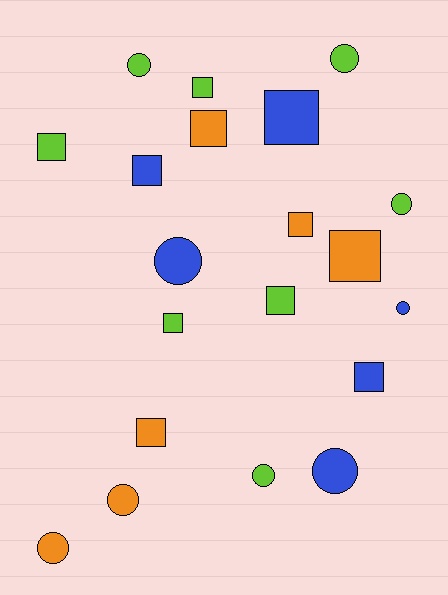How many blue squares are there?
There are 3 blue squares.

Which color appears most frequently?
Lime, with 8 objects.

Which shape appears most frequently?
Square, with 11 objects.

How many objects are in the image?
There are 20 objects.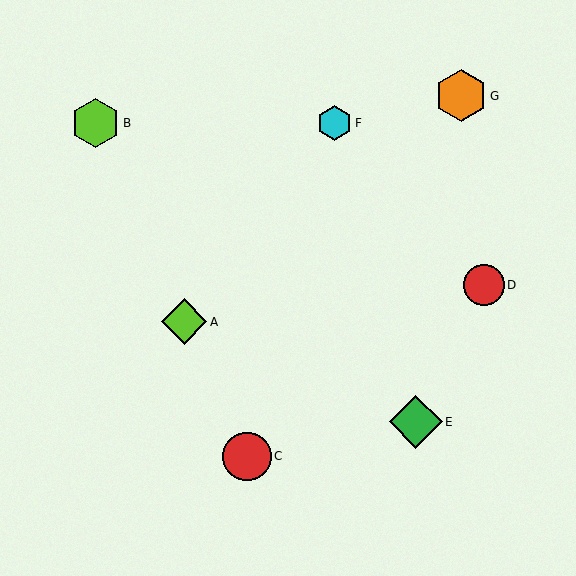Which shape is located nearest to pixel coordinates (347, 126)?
The cyan hexagon (labeled F) at (334, 123) is nearest to that location.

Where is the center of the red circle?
The center of the red circle is at (484, 285).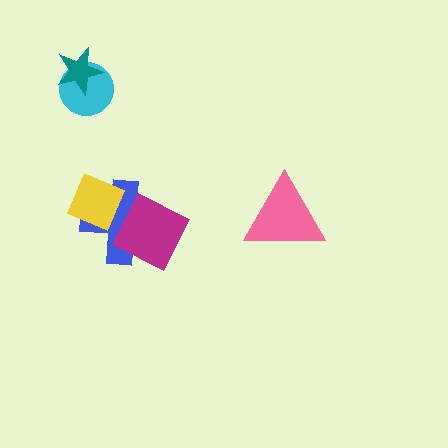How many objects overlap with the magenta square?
1 object overlaps with the magenta square.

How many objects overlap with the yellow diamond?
1 object overlaps with the yellow diamond.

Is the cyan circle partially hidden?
Yes, it is partially covered by another shape.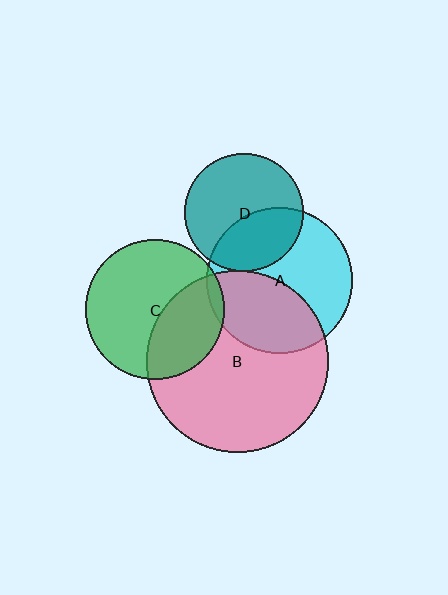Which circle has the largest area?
Circle B (pink).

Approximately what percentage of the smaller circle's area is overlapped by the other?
Approximately 40%.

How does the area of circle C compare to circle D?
Approximately 1.4 times.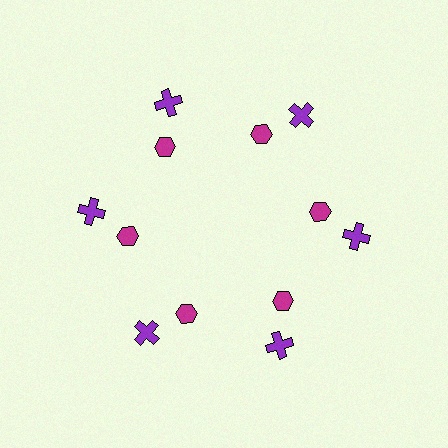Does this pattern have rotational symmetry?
Yes, this pattern has 6-fold rotational symmetry. It looks the same after rotating 60 degrees around the center.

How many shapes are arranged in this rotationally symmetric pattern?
There are 12 shapes, arranged in 6 groups of 2.